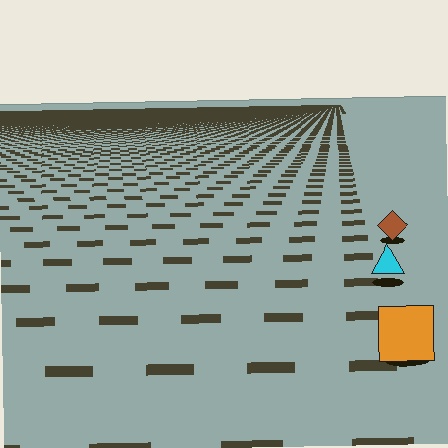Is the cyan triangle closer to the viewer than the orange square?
No. The orange square is closer — you can tell from the texture gradient: the ground texture is coarser near it.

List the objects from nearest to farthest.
From nearest to farthest: the orange square, the cyan triangle, the brown diamond.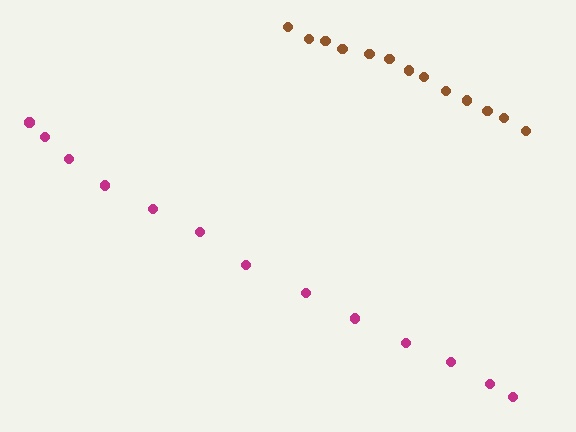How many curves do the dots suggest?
There are 2 distinct paths.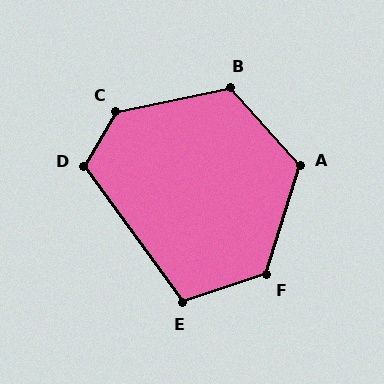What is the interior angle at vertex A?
Approximately 121 degrees (obtuse).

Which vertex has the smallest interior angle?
E, at approximately 107 degrees.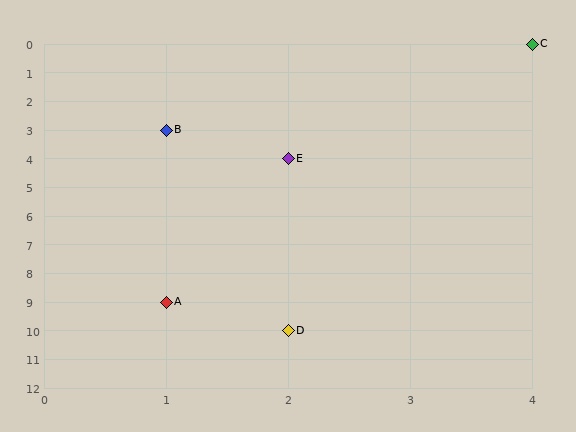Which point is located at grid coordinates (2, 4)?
Point E is at (2, 4).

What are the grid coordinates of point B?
Point B is at grid coordinates (1, 3).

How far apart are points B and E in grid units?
Points B and E are 1 column and 1 row apart (about 1.4 grid units diagonally).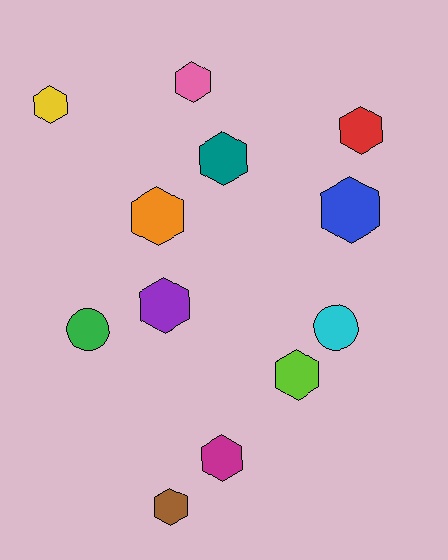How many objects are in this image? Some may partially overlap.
There are 12 objects.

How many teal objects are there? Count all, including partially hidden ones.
There is 1 teal object.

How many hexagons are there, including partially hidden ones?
There are 10 hexagons.